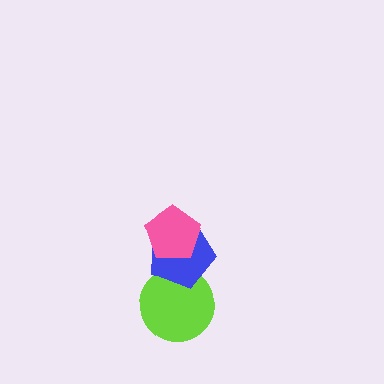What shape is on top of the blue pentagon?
The pink pentagon is on top of the blue pentagon.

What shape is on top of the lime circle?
The blue pentagon is on top of the lime circle.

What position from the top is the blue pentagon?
The blue pentagon is 2nd from the top.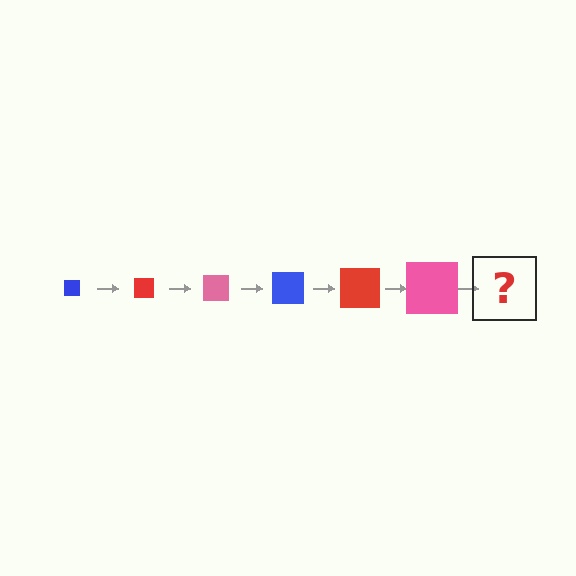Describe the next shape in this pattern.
It should be a blue square, larger than the previous one.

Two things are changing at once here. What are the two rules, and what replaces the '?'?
The two rules are that the square grows larger each step and the color cycles through blue, red, and pink. The '?' should be a blue square, larger than the previous one.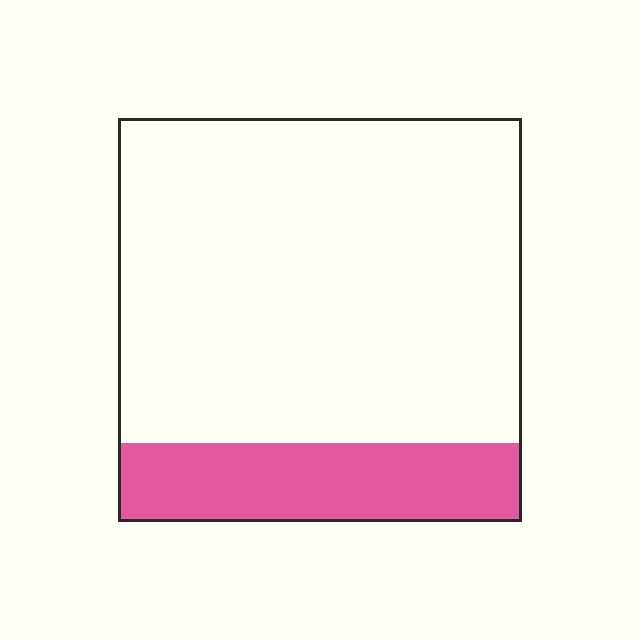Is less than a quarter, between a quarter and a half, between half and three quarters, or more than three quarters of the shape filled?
Less than a quarter.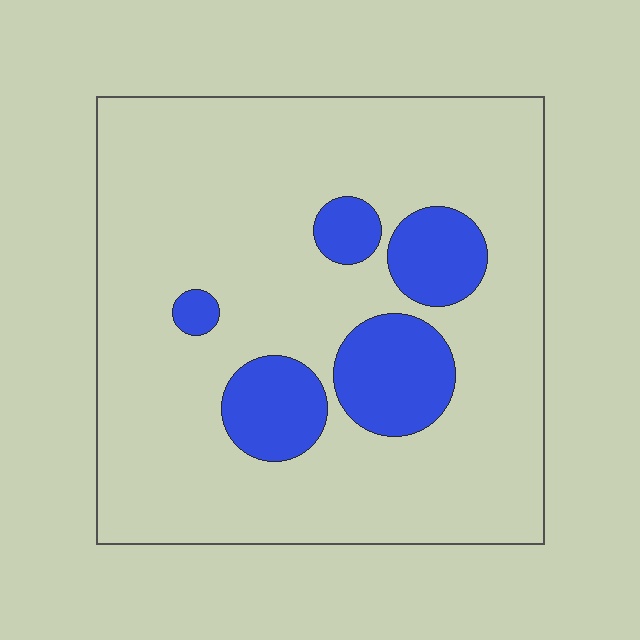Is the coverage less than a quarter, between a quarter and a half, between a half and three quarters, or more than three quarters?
Less than a quarter.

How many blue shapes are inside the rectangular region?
5.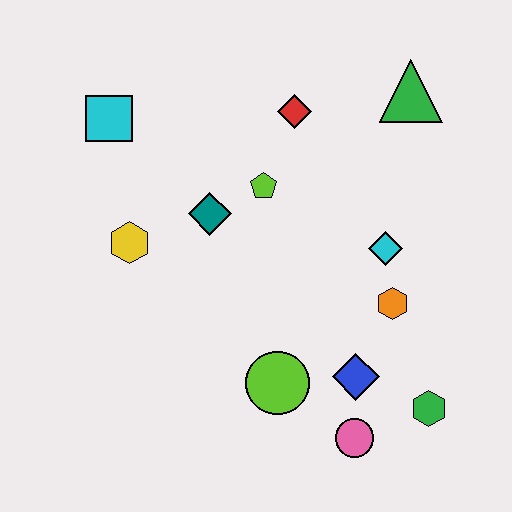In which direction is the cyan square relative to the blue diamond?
The cyan square is above the blue diamond.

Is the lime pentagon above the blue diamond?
Yes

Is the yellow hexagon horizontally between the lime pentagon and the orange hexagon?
No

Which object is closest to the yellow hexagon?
The teal diamond is closest to the yellow hexagon.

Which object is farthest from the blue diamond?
The cyan square is farthest from the blue diamond.